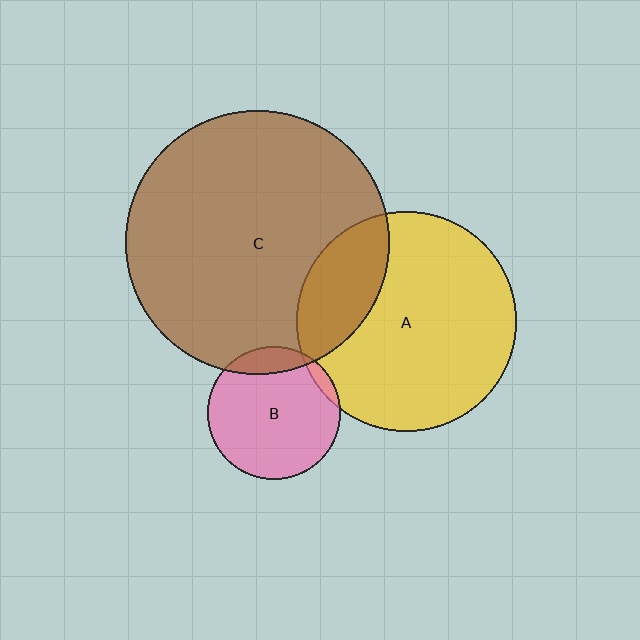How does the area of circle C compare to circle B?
Approximately 3.9 times.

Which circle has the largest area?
Circle C (brown).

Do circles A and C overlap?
Yes.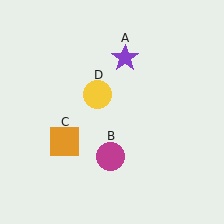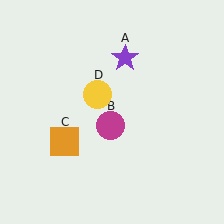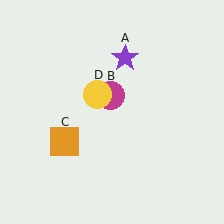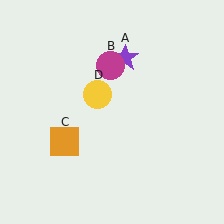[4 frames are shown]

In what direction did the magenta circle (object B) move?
The magenta circle (object B) moved up.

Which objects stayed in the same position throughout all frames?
Purple star (object A) and orange square (object C) and yellow circle (object D) remained stationary.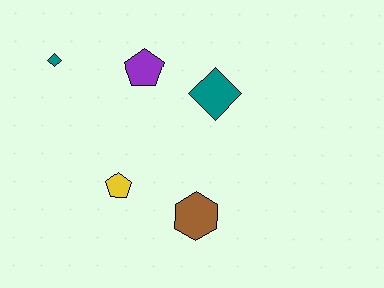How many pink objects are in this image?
There are no pink objects.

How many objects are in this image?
There are 5 objects.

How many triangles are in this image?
There are no triangles.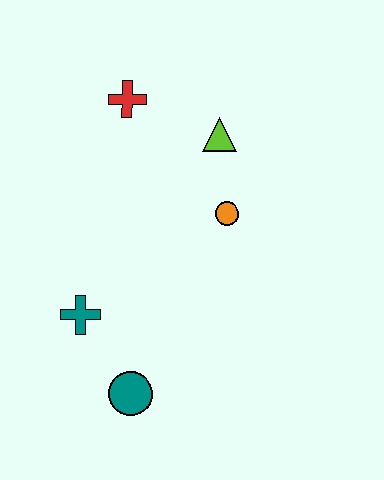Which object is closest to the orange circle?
The lime triangle is closest to the orange circle.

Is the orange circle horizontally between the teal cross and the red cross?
No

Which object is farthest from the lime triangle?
The teal circle is farthest from the lime triangle.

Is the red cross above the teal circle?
Yes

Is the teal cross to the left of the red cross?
Yes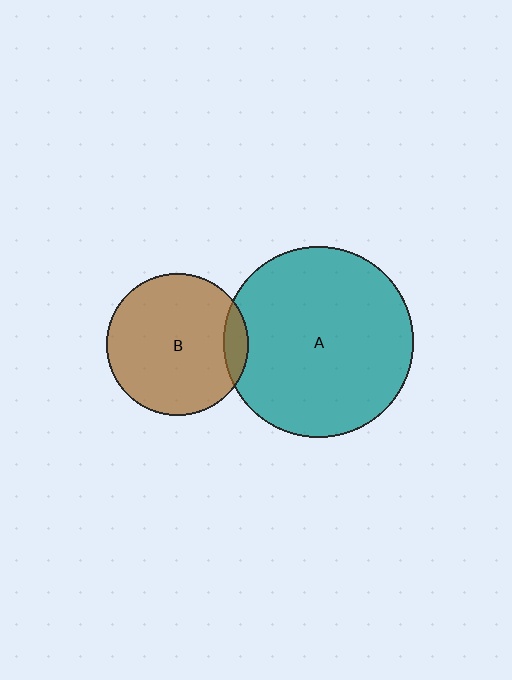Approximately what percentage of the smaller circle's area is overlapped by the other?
Approximately 10%.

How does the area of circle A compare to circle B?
Approximately 1.8 times.